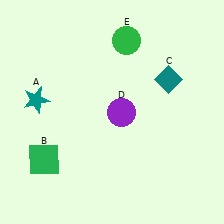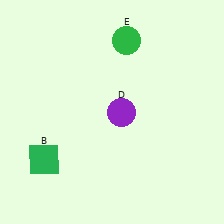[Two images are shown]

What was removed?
The teal star (A), the teal diamond (C) were removed in Image 2.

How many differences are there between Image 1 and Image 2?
There are 2 differences between the two images.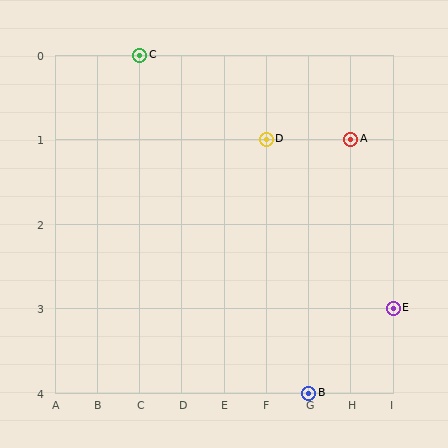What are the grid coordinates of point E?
Point E is at grid coordinates (I, 3).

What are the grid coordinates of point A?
Point A is at grid coordinates (H, 1).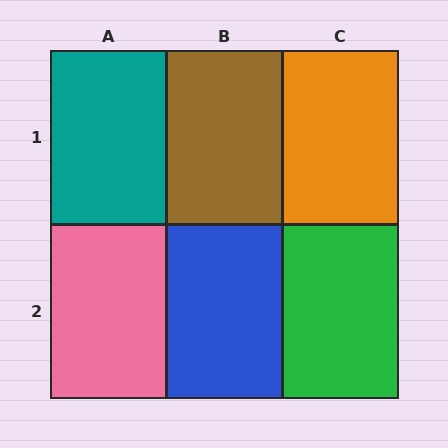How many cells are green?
1 cell is green.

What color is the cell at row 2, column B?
Blue.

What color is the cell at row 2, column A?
Pink.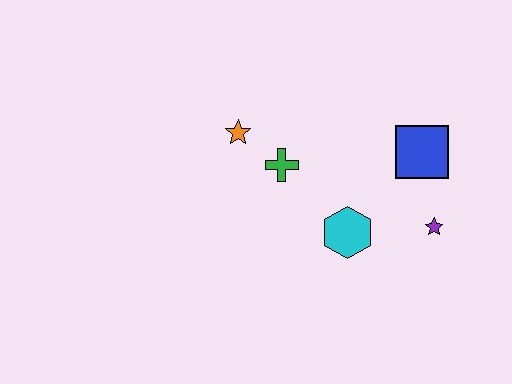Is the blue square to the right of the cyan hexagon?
Yes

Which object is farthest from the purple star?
The orange star is farthest from the purple star.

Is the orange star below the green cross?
No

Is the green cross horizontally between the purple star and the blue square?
No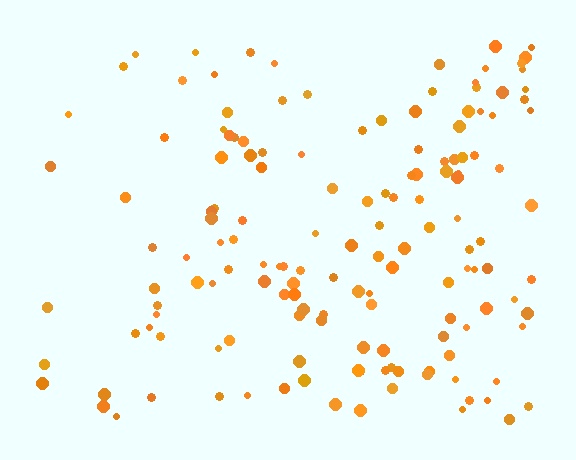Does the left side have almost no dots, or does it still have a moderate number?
Still a moderate number, just noticeably fewer than the right.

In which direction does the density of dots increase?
From left to right, with the right side densest.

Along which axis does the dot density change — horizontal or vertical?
Horizontal.